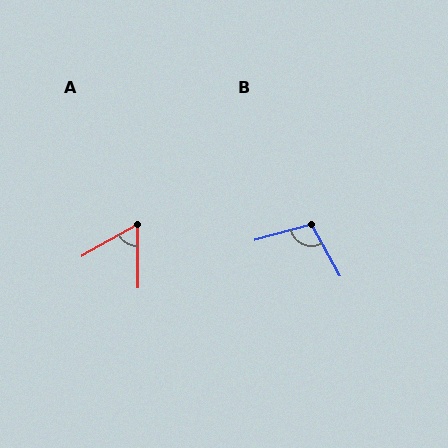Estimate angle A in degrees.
Approximately 61 degrees.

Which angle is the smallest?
A, at approximately 61 degrees.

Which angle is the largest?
B, at approximately 104 degrees.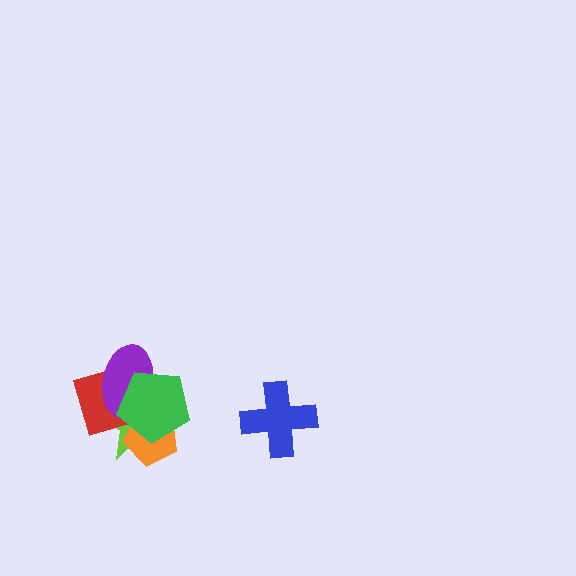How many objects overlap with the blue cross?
0 objects overlap with the blue cross.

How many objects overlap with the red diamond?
4 objects overlap with the red diamond.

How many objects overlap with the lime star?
4 objects overlap with the lime star.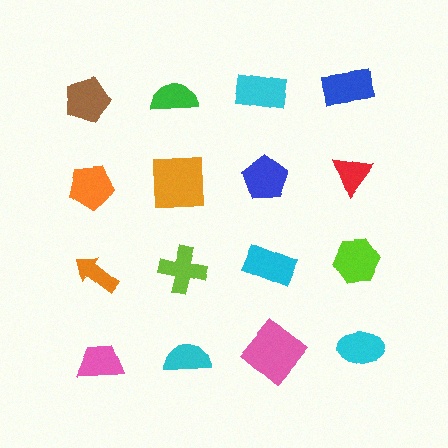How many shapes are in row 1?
4 shapes.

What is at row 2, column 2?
An orange square.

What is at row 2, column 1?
An orange pentagon.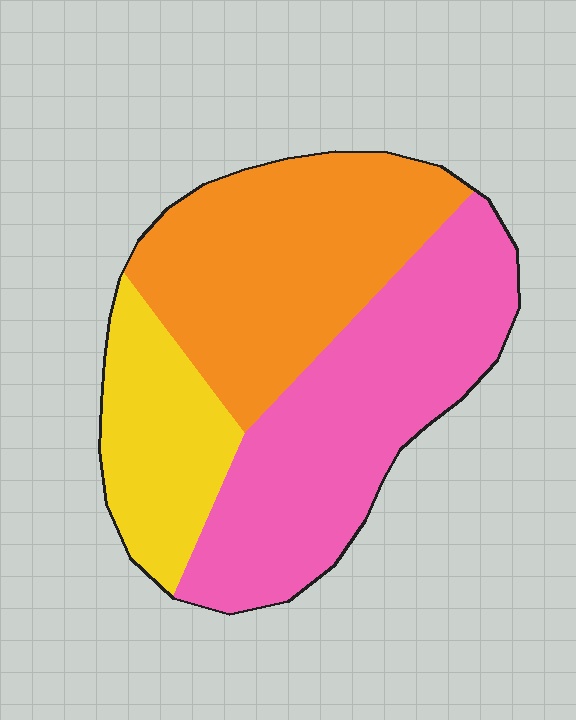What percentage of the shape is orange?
Orange covers around 40% of the shape.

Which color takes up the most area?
Pink, at roughly 45%.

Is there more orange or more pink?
Pink.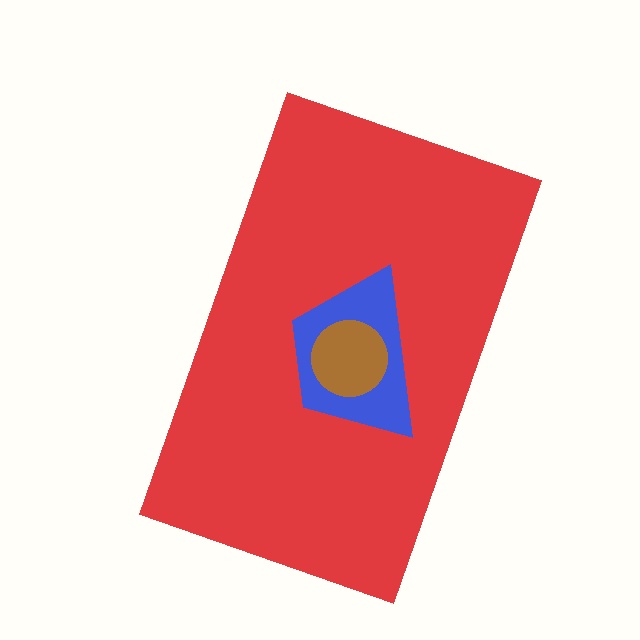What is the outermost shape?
The red rectangle.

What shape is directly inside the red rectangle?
The blue trapezoid.